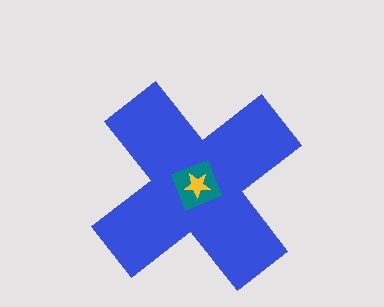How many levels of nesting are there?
3.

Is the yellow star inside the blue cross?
Yes.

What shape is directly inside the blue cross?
The teal diamond.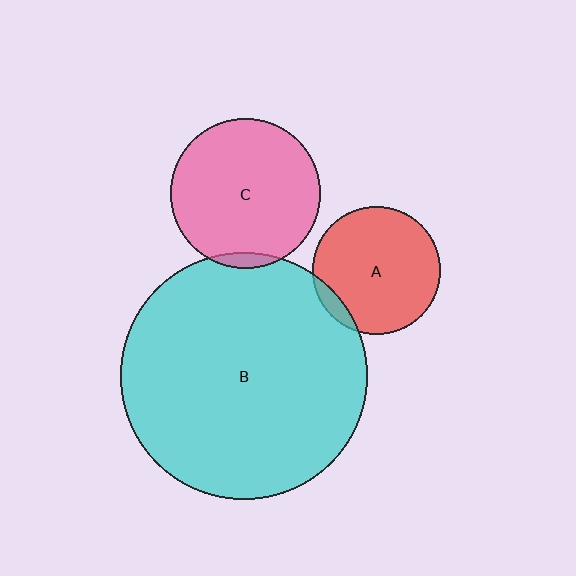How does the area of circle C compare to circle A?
Approximately 1.4 times.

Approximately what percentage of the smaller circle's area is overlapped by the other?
Approximately 5%.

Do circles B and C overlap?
Yes.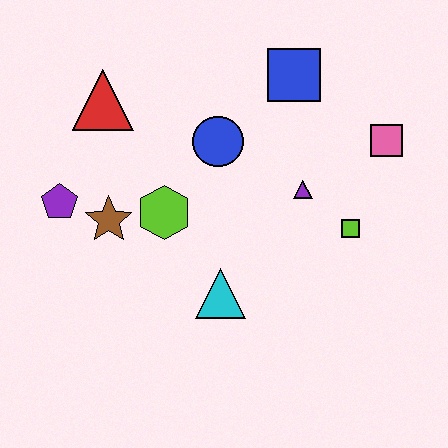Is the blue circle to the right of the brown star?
Yes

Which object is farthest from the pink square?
The purple pentagon is farthest from the pink square.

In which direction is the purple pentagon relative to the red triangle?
The purple pentagon is below the red triangle.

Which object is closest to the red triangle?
The purple pentagon is closest to the red triangle.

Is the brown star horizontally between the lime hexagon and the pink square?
No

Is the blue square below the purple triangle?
No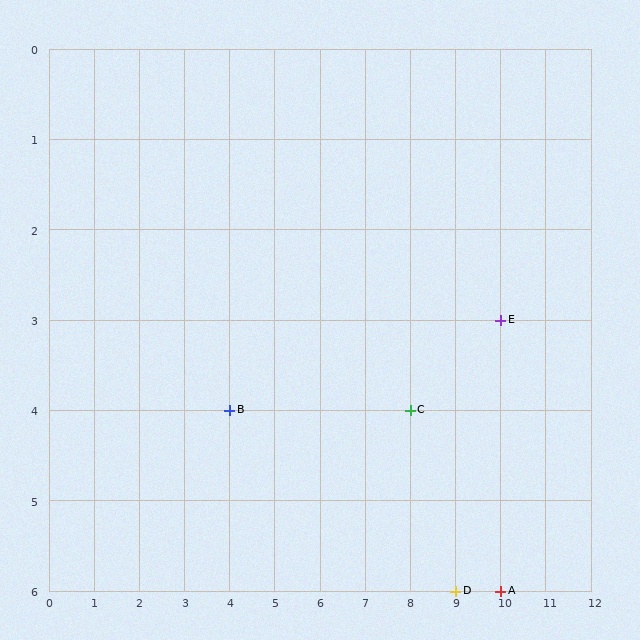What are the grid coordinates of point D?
Point D is at grid coordinates (9, 6).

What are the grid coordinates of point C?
Point C is at grid coordinates (8, 4).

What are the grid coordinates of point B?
Point B is at grid coordinates (4, 4).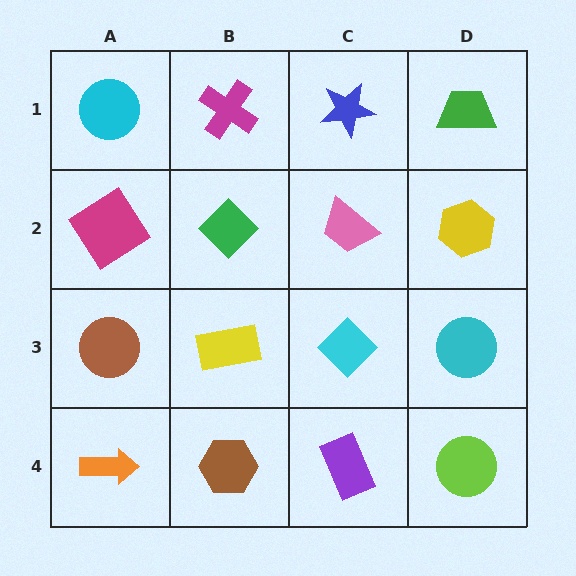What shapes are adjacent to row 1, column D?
A yellow hexagon (row 2, column D), a blue star (row 1, column C).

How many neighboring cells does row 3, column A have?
3.